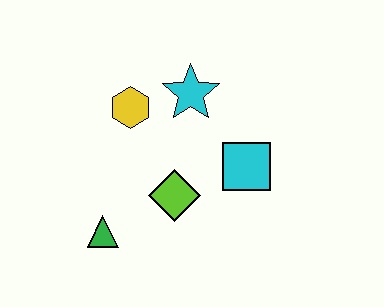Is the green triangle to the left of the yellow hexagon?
Yes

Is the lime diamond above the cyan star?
No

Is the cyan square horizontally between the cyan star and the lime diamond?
No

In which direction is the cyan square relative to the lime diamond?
The cyan square is to the right of the lime diamond.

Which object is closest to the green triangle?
The lime diamond is closest to the green triangle.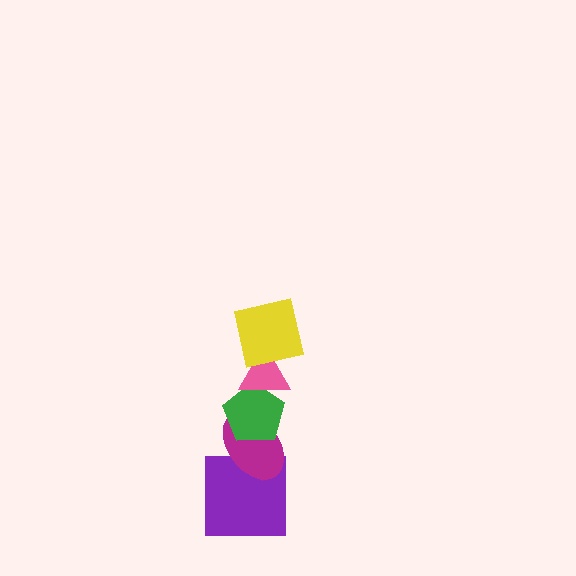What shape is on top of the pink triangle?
The yellow square is on top of the pink triangle.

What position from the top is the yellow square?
The yellow square is 1st from the top.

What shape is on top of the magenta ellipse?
The green pentagon is on top of the magenta ellipse.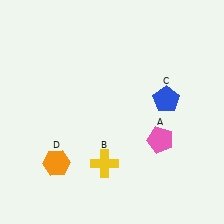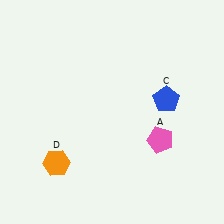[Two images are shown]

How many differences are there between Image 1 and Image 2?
There is 1 difference between the two images.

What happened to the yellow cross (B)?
The yellow cross (B) was removed in Image 2. It was in the bottom-left area of Image 1.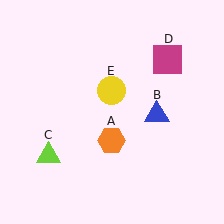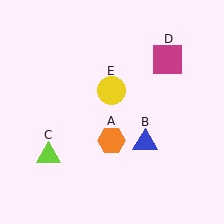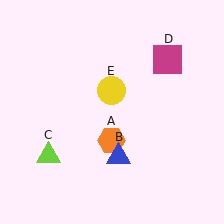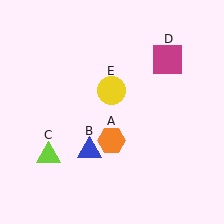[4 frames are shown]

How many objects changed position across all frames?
1 object changed position: blue triangle (object B).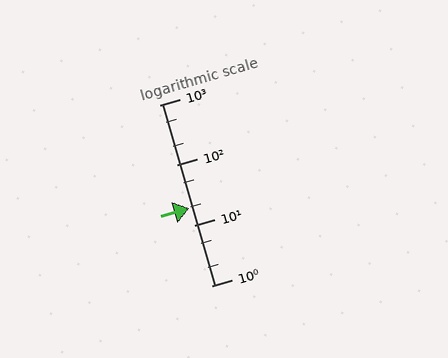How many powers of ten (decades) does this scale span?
The scale spans 3 decades, from 1 to 1000.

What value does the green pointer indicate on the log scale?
The pointer indicates approximately 19.